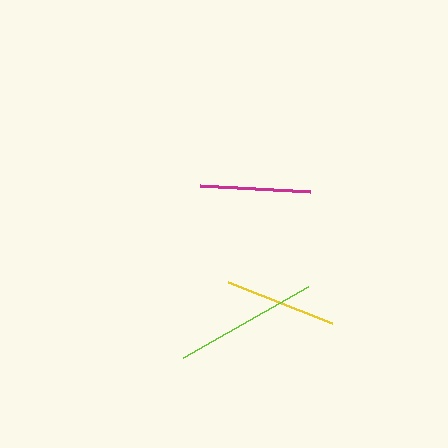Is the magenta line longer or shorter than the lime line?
The lime line is longer than the magenta line.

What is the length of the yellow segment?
The yellow segment is approximately 112 pixels long.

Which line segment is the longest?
The lime line is the longest at approximately 144 pixels.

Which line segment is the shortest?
The magenta line is the shortest at approximately 110 pixels.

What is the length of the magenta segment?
The magenta segment is approximately 110 pixels long.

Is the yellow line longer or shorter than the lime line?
The lime line is longer than the yellow line.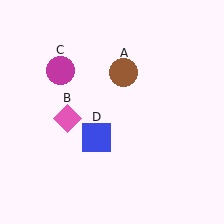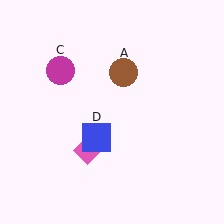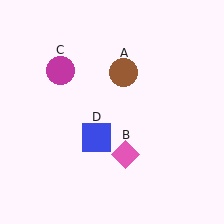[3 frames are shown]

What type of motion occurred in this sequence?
The pink diamond (object B) rotated counterclockwise around the center of the scene.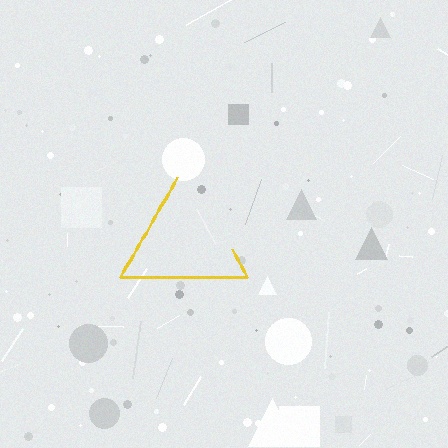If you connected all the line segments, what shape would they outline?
They would outline a triangle.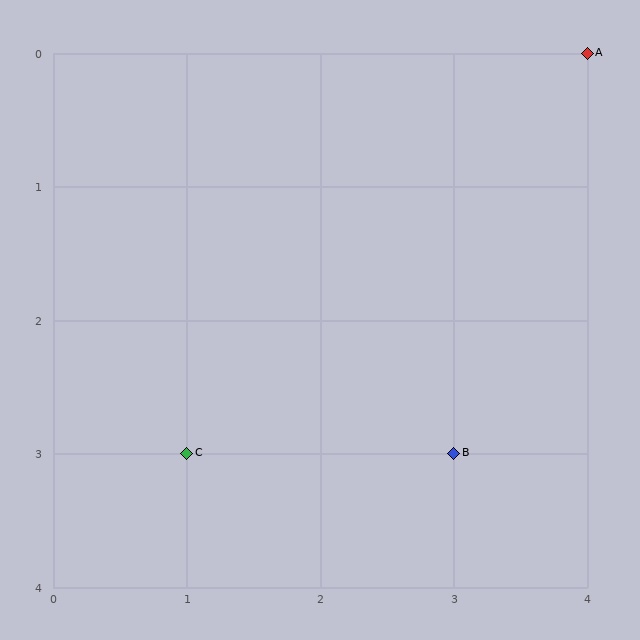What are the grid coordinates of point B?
Point B is at grid coordinates (3, 3).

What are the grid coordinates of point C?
Point C is at grid coordinates (1, 3).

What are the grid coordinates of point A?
Point A is at grid coordinates (4, 0).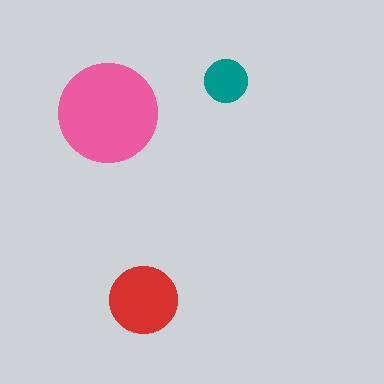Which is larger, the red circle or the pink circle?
The pink one.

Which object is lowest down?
The red circle is bottommost.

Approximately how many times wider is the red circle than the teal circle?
About 1.5 times wider.